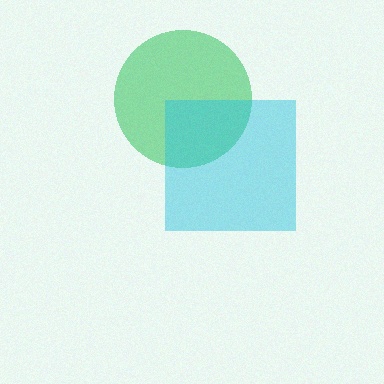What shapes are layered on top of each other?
The layered shapes are: a green circle, a cyan square.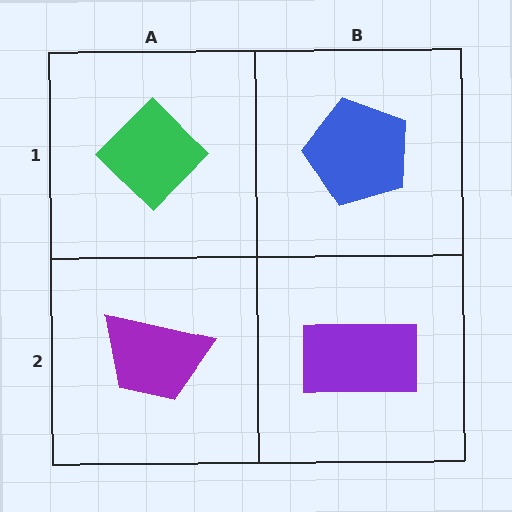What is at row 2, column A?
A purple trapezoid.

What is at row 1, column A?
A green diamond.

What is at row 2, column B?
A purple rectangle.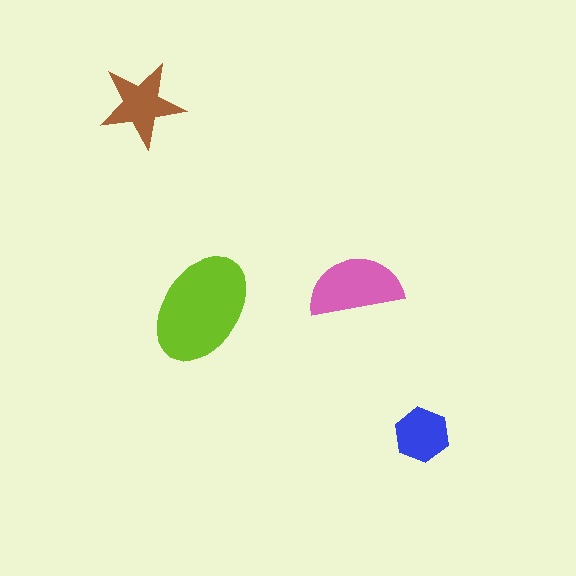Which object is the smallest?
The blue hexagon.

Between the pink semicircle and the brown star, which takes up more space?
The pink semicircle.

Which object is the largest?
The lime ellipse.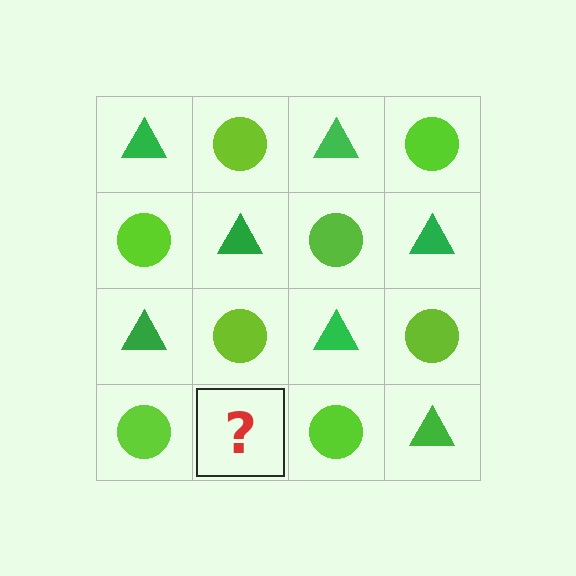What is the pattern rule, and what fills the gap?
The rule is that it alternates green triangle and lime circle in a checkerboard pattern. The gap should be filled with a green triangle.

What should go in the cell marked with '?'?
The missing cell should contain a green triangle.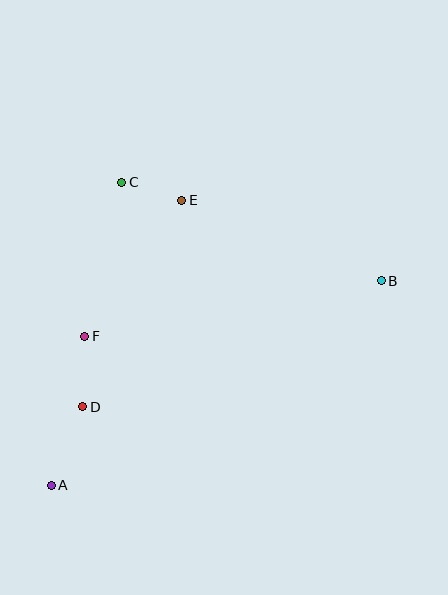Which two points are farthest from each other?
Points A and B are farthest from each other.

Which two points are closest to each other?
Points C and E are closest to each other.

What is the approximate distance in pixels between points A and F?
The distance between A and F is approximately 153 pixels.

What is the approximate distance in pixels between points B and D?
The distance between B and D is approximately 324 pixels.